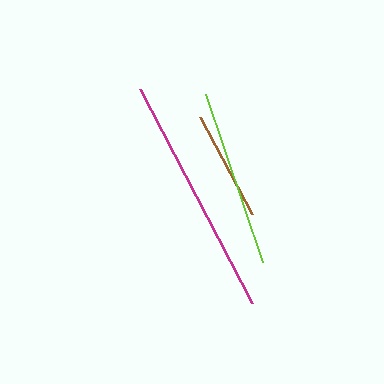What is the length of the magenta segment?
The magenta segment is approximately 242 pixels long.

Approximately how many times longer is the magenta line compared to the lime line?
The magenta line is approximately 1.4 times the length of the lime line.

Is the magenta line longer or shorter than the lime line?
The magenta line is longer than the lime line.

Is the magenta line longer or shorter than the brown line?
The magenta line is longer than the brown line.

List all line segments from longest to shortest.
From longest to shortest: magenta, lime, brown.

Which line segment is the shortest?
The brown line is the shortest at approximately 110 pixels.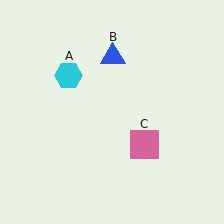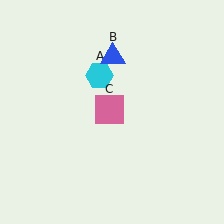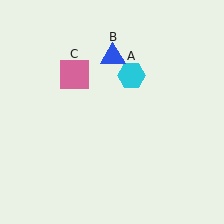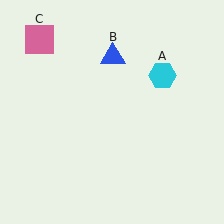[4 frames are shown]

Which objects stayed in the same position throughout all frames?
Blue triangle (object B) remained stationary.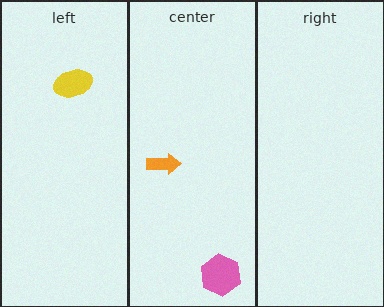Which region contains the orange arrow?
The center region.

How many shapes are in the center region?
2.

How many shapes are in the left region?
1.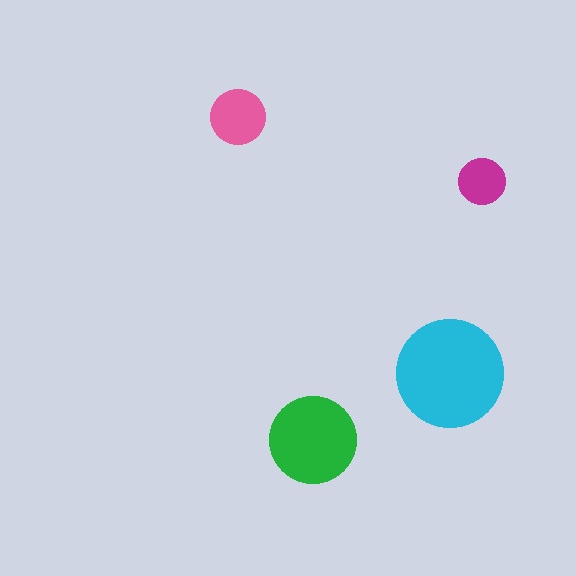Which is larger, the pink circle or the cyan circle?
The cyan one.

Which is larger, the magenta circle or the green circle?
The green one.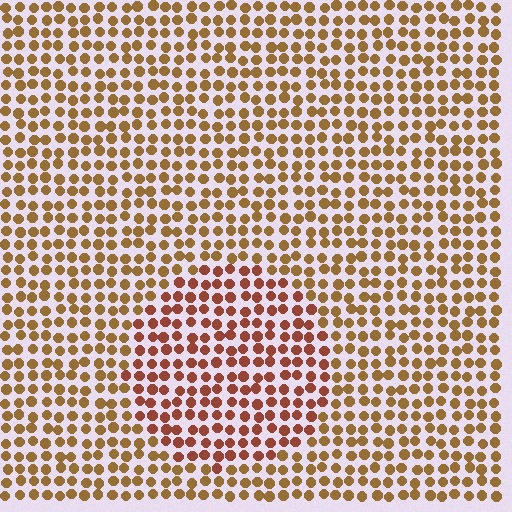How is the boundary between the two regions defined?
The boundary is defined purely by a slight shift in hue (about 27 degrees). Spacing, size, and orientation are identical on both sides.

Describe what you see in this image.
The image is filled with small brown elements in a uniform arrangement. A circle-shaped region is visible where the elements are tinted to a slightly different hue, forming a subtle color boundary.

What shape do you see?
I see a circle.